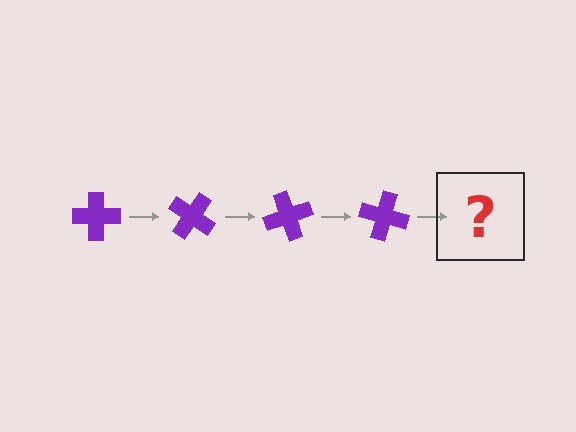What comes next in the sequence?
The next element should be a purple cross rotated 140 degrees.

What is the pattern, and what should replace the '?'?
The pattern is that the cross rotates 35 degrees each step. The '?' should be a purple cross rotated 140 degrees.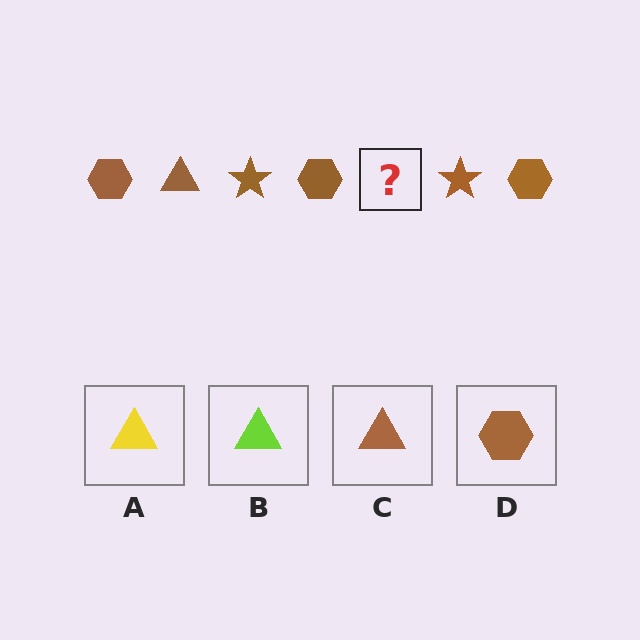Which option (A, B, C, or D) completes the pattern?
C.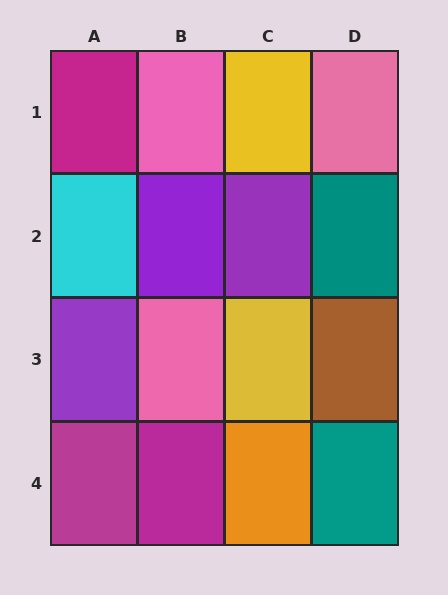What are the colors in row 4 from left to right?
Magenta, magenta, orange, teal.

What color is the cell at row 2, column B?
Purple.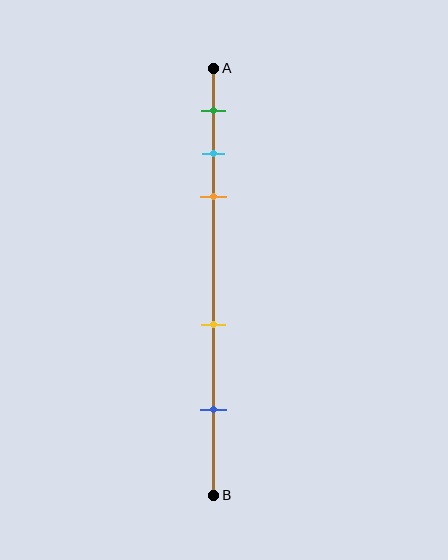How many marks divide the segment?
There are 5 marks dividing the segment.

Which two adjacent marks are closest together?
The cyan and orange marks are the closest adjacent pair.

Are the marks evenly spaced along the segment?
No, the marks are not evenly spaced.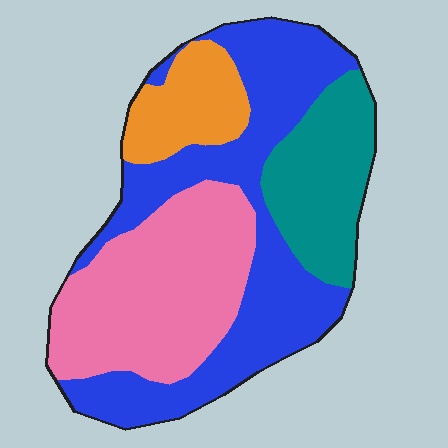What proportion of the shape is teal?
Teal takes up less than a quarter of the shape.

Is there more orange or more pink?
Pink.